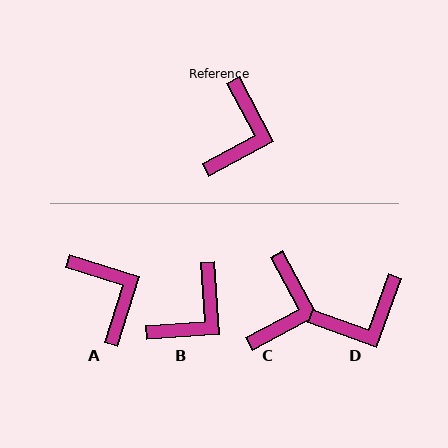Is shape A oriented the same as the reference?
No, it is off by about 44 degrees.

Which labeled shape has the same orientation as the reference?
C.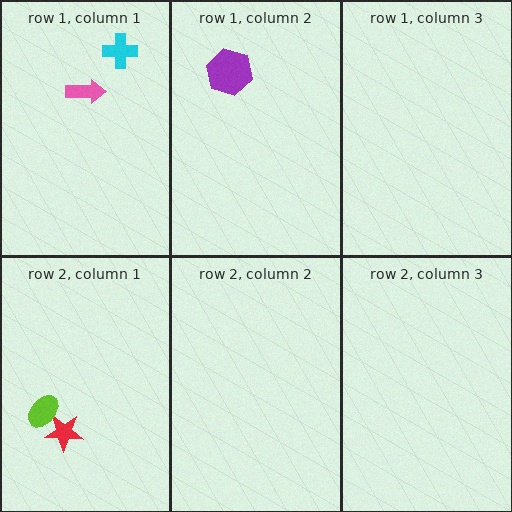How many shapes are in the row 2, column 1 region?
2.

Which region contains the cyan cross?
The row 1, column 1 region.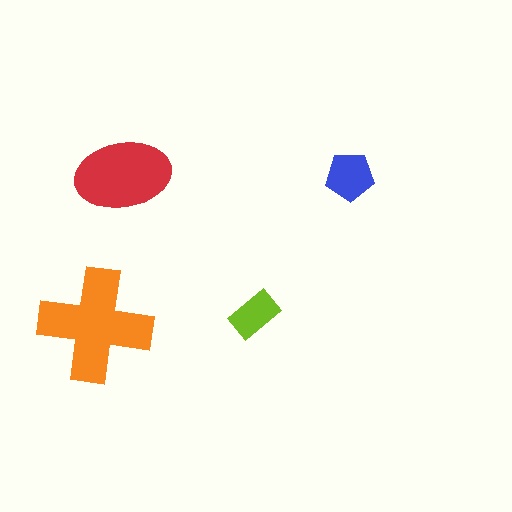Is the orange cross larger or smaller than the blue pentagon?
Larger.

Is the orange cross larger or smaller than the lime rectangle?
Larger.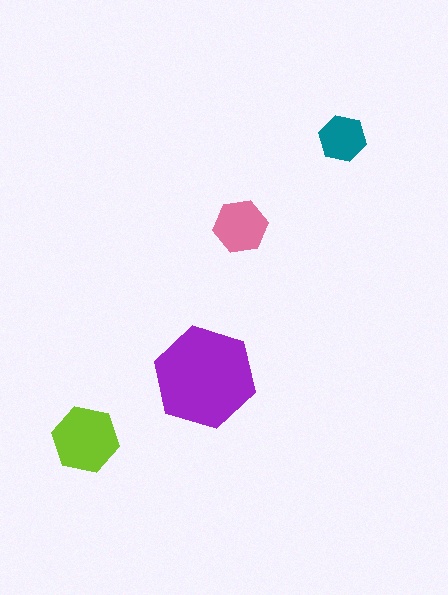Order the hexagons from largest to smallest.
the purple one, the lime one, the pink one, the teal one.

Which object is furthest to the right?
The teal hexagon is rightmost.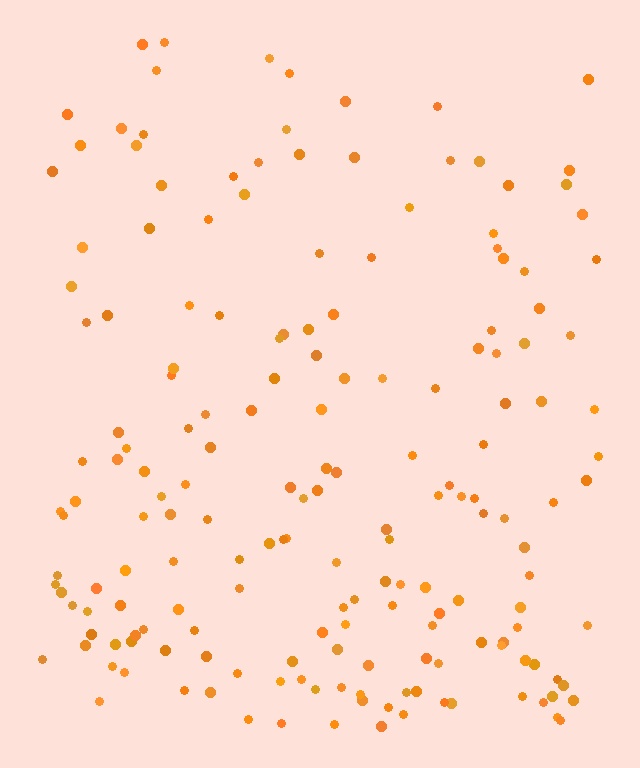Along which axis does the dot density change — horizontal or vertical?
Vertical.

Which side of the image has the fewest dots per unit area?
The top.